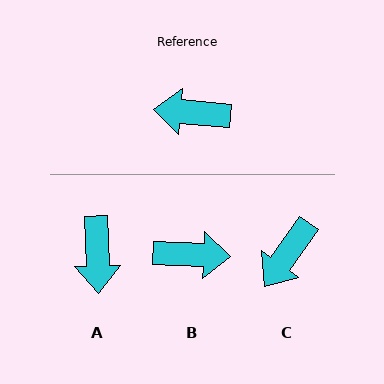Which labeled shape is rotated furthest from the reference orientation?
B, about 177 degrees away.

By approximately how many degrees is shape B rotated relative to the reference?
Approximately 177 degrees clockwise.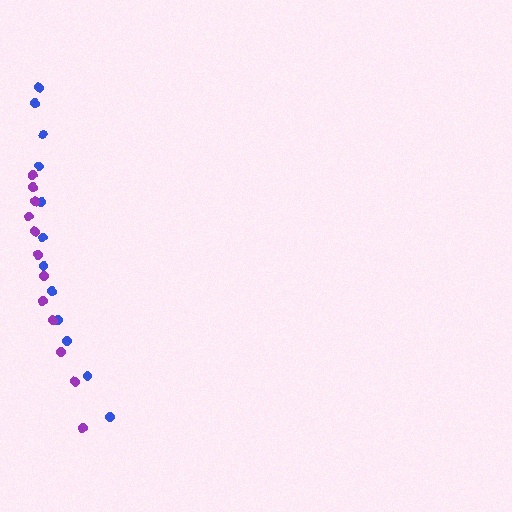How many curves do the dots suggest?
There are 2 distinct paths.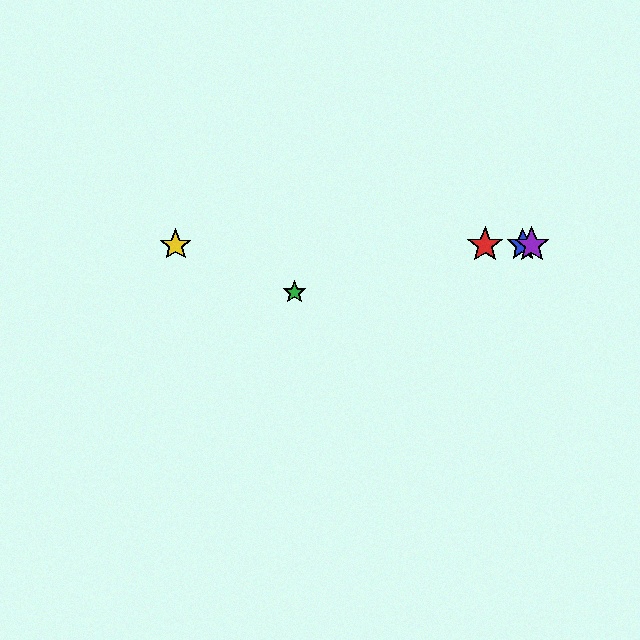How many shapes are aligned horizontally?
4 shapes (the red star, the blue star, the yellow star, the purple star) are aligned horizontally.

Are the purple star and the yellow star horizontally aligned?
Yes, both are at y≈245.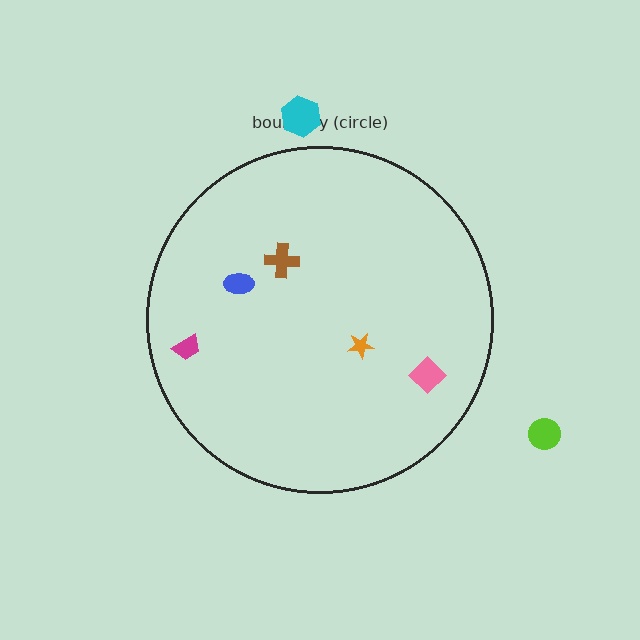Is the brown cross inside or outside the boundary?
Inside.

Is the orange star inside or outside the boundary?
Inside.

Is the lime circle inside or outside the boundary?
Outside.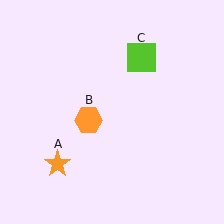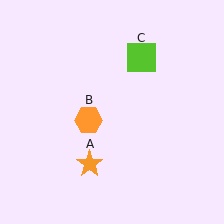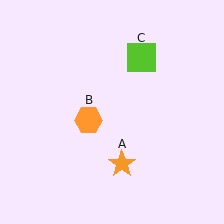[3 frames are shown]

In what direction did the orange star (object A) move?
The orange star (object A) moved right.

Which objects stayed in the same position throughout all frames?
Orange hexagon (object B) and lime square (object C) remained stationary.